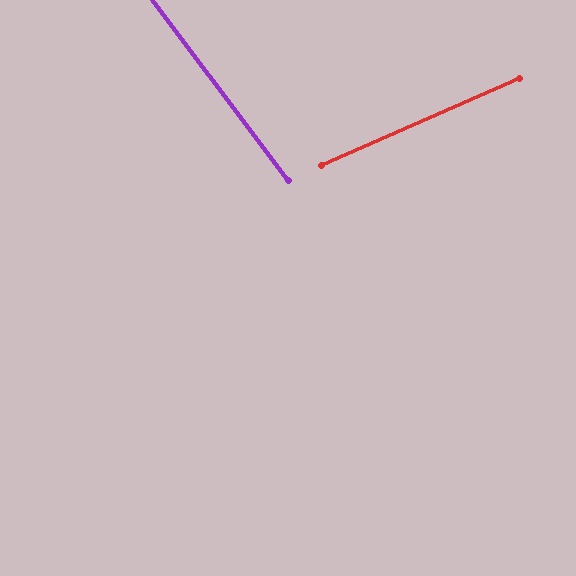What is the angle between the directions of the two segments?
Approximately 77 degrees.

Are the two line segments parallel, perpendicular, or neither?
Neither parallel nor perpendicular — they differ by about 77°.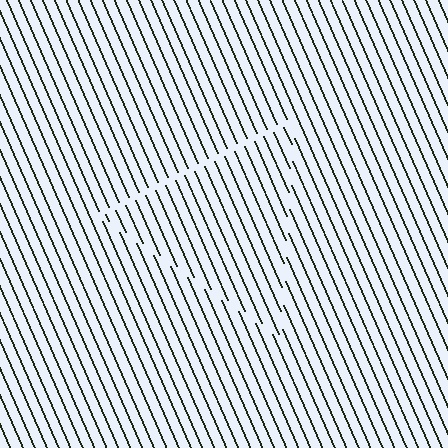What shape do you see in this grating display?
An illusory triangle. The interior of the shape contains the same grating, shifted by half a period — the contour is defined by the phase discontinuity where line-ends from the inner and outer gratings abut.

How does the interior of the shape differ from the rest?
The interior of the shape contains the same grating, shifted by half a period — the contour is defined by the phase discontinuity where line-ends from the inner and outer gratings abut.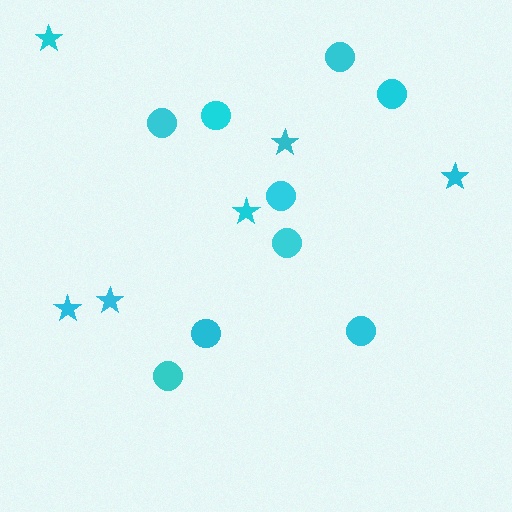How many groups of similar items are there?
There are 2 groups: one group of circles (9) and one group of stars (6).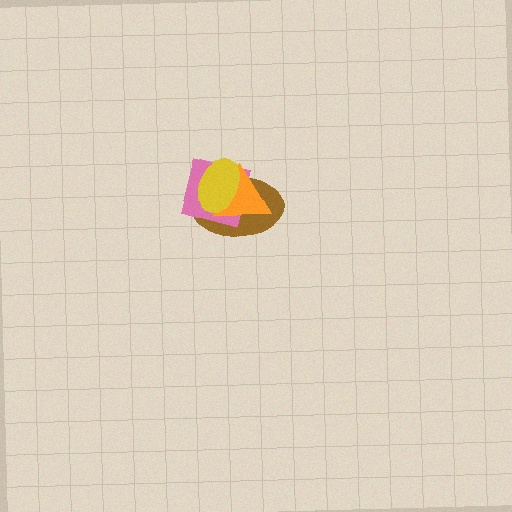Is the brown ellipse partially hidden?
Yes, it is partially covered by another shape.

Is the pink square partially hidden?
Yes, it is partially covered by another shape.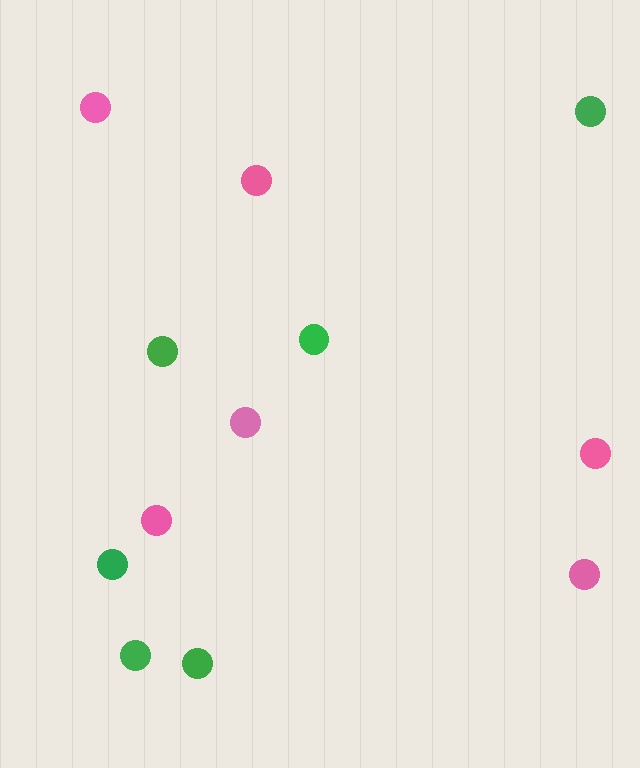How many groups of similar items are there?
There are 2 groups: one group of pink circles (6) and one group of green circles (6).